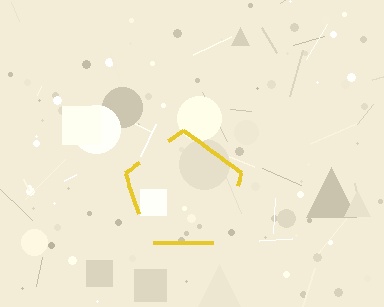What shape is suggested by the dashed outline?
The dashed outline suggests a pentagon.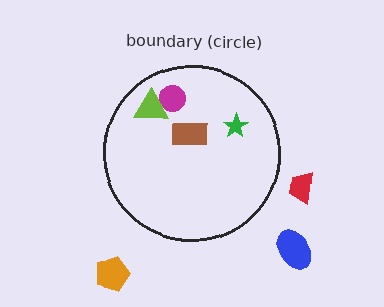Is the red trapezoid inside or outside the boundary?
Outside.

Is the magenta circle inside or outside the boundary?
Inside.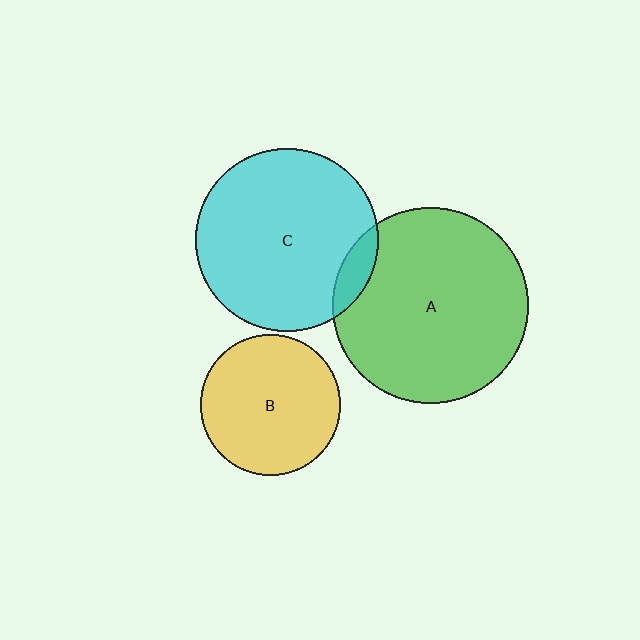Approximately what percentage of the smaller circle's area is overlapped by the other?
Approximately 10%.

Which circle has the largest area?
Circle A (green).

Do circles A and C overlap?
Yes.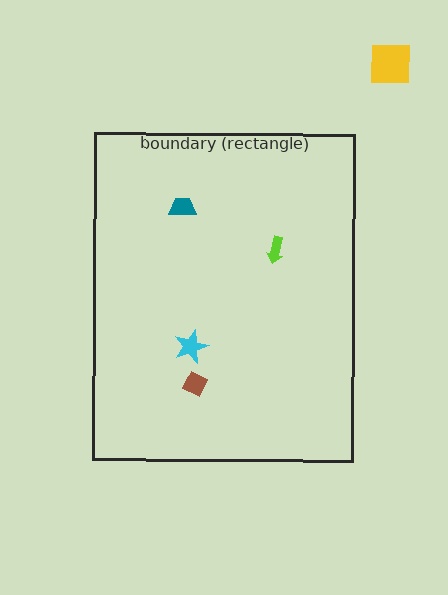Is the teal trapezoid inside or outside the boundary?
Inside.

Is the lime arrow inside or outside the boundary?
Inside.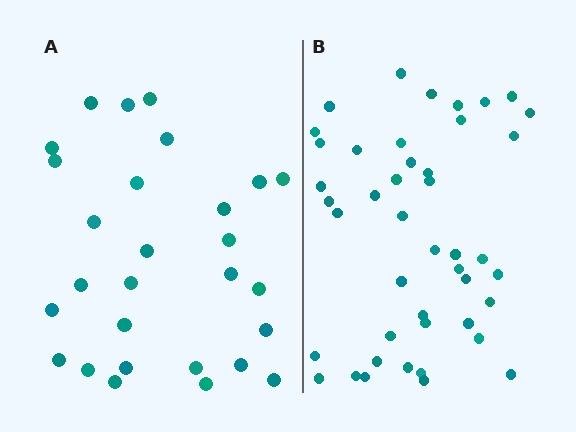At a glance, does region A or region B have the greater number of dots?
Region B (the right region) has more dots.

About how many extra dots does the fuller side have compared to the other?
Region B has approximately 15 more dots than region A.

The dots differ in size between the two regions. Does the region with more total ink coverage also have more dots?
No. Region A has more total ink coverage because its dots are larger, but region B actually contains more individual dots. Total area can be misleading — the number of items is what matters here.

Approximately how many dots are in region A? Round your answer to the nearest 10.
About 30 dots. (The exact count is 28, which rounds to 30.)